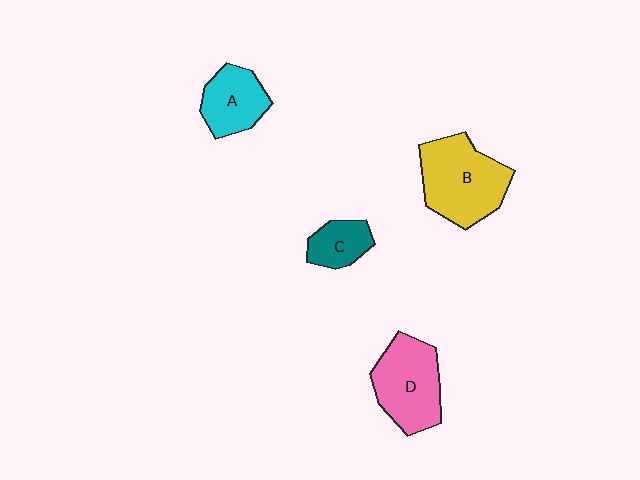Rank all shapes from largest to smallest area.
From largest to smallest: B (yellow), D (pink), A (cyan), C (teal).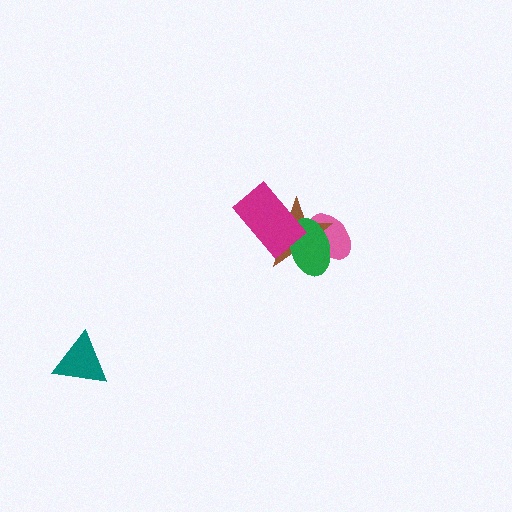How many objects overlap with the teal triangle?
0 objects overlap with the teal triangle.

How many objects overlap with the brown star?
3 objects overlap with the brown star.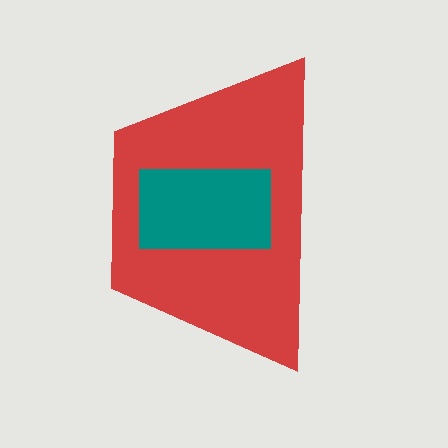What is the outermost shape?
The red trapezoid.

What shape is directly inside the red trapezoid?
The teal rectangle.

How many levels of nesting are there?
2.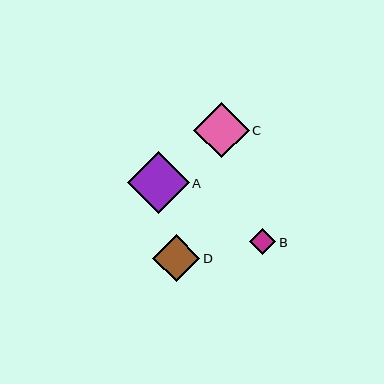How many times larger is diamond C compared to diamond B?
Diamond C is approximately 2.1 times the size of diamond B.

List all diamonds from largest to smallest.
From largest to smallest: A, C, D, B.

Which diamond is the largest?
Diamond A is the largest with a size of approximately 61 pixels.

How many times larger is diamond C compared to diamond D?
Diamond C is approximately 1.2 times the size of diamond D.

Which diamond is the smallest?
Diamond B is the smallest with a size of approximately 27 pixels.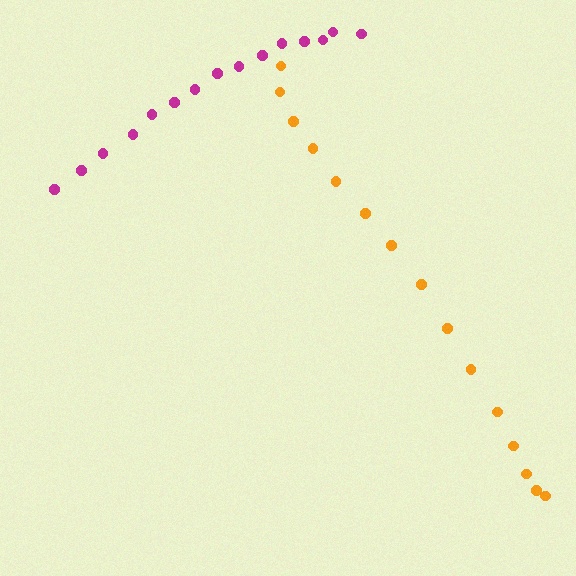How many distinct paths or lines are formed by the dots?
There are 2 distinct paths.